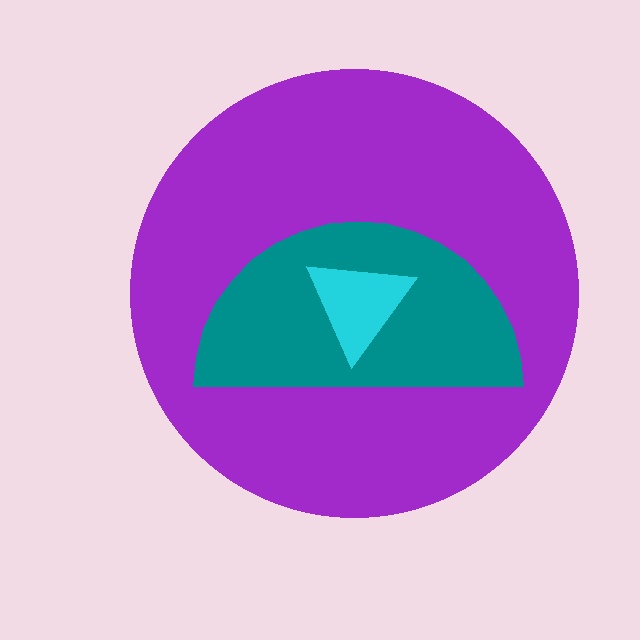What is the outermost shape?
The purple circle.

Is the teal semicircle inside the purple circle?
Yes.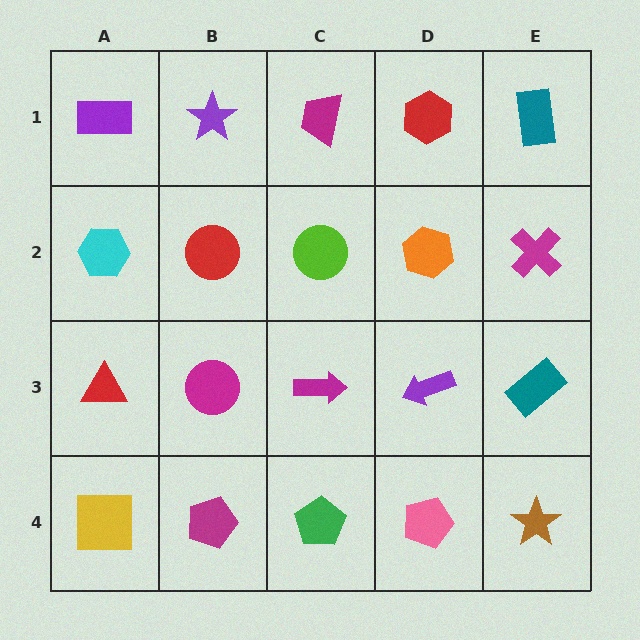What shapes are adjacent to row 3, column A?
A cyan hexagon (row 2, column A), a yellow square (row 4, column A), a magenta circle (row 3, column B).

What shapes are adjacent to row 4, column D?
A purple arrow (row 3, column D), a green pentagon (row 4, column C), a brown star (row 4, column E).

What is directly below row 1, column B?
A red circle.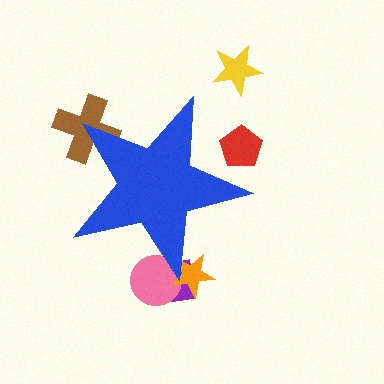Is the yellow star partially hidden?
No, the yellow star is fully visible.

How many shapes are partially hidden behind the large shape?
5 shapes are partially hidden.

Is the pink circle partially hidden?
Yes, the pink circle is partially hidden behind the blue star.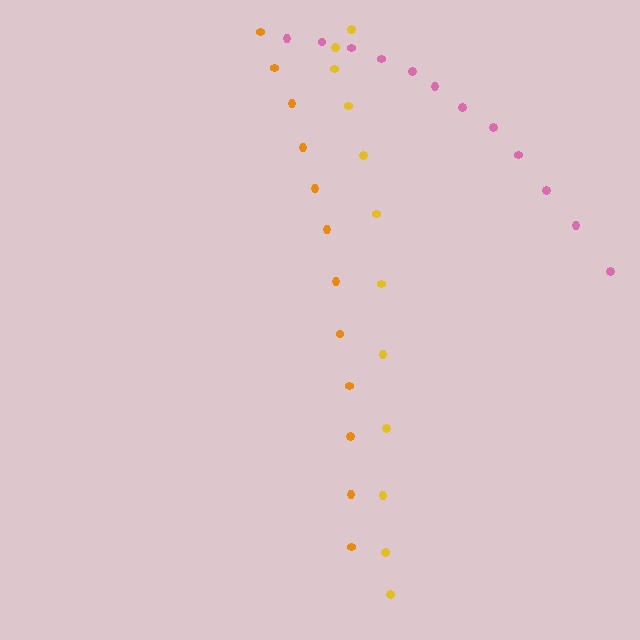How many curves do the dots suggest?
There are 3 distinct paths.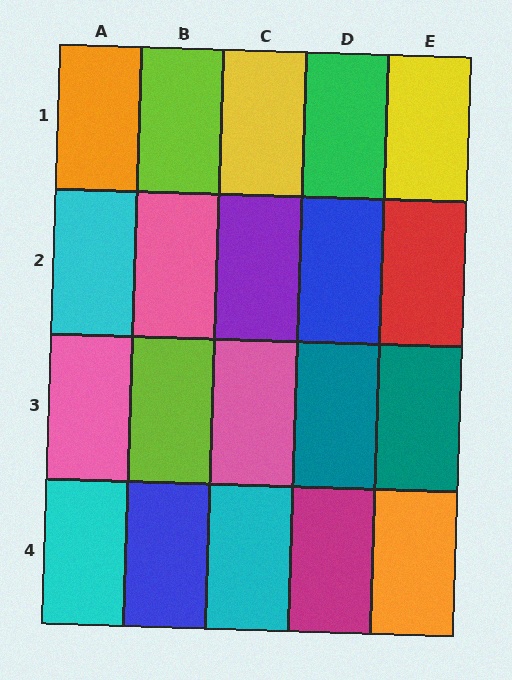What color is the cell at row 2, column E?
Red.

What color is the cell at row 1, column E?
Yellow.